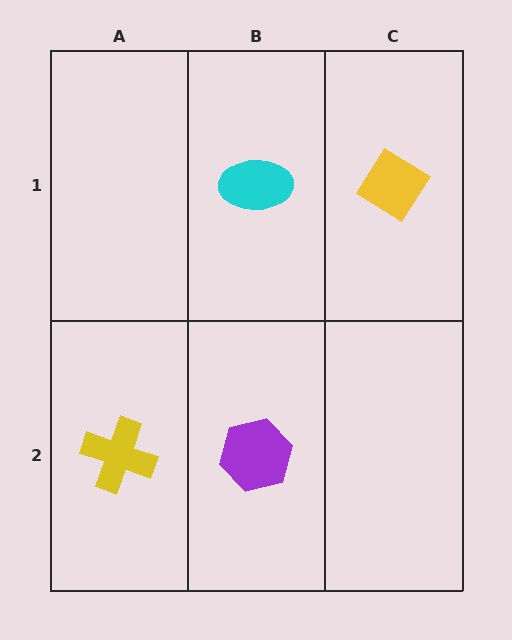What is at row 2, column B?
A purple hexagon.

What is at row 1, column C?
A yellow diamond.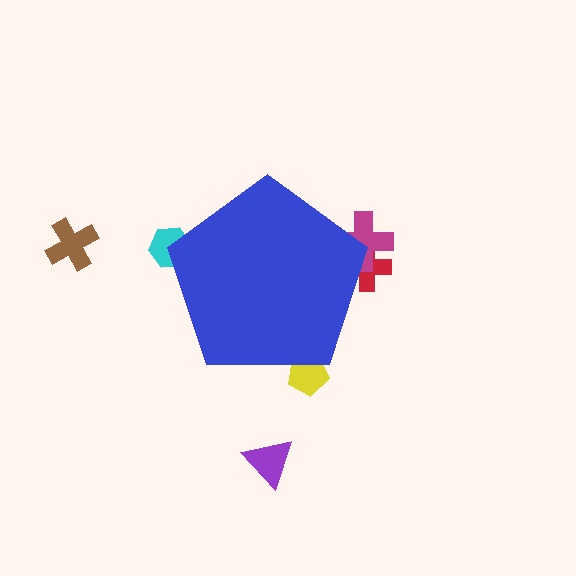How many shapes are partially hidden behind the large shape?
4 shapes are partially hidden.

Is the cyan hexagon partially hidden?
Yes, the cyan hexagon is partially hidden behind the blue pentagon.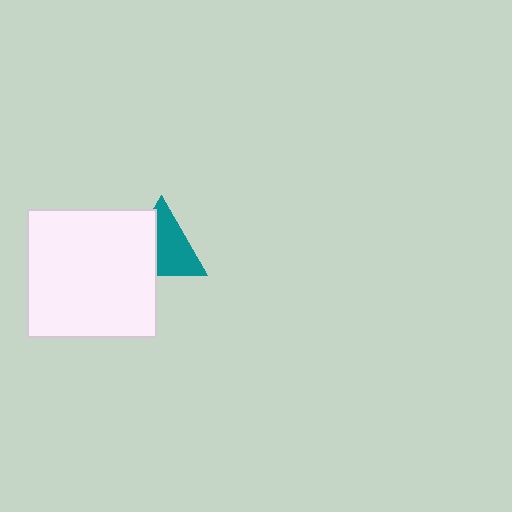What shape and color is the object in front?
The object in front is a white square.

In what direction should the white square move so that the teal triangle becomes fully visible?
The white square should move left. That is the shortest direction to clear the overlap and leave the teal triangle fully visible.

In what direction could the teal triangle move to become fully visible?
The teal triangle could move right. That would shift it out from behind the white square entirely.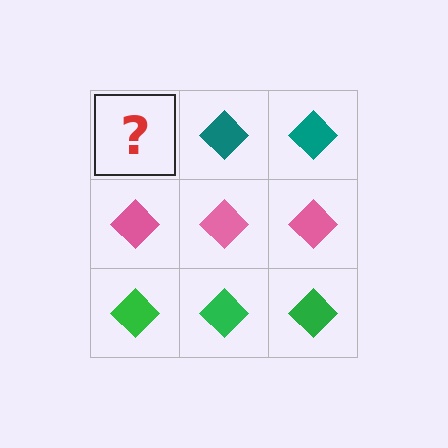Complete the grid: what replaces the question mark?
The question mark should be replaced with a teal diamond.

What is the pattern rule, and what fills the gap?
The rule is that each row has a consistent color. The gap should be filled with a teal diamond.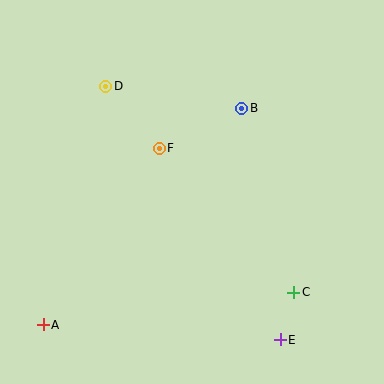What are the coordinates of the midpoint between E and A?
The midpoint between E and A is at (162, 332).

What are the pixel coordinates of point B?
Point B is at (242, 108).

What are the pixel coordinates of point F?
Point F is at (159, 148).